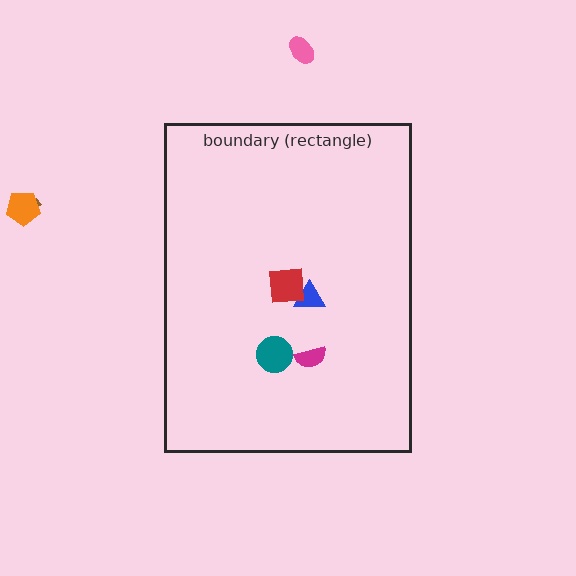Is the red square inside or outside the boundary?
Inside.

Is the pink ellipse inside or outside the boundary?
Outside.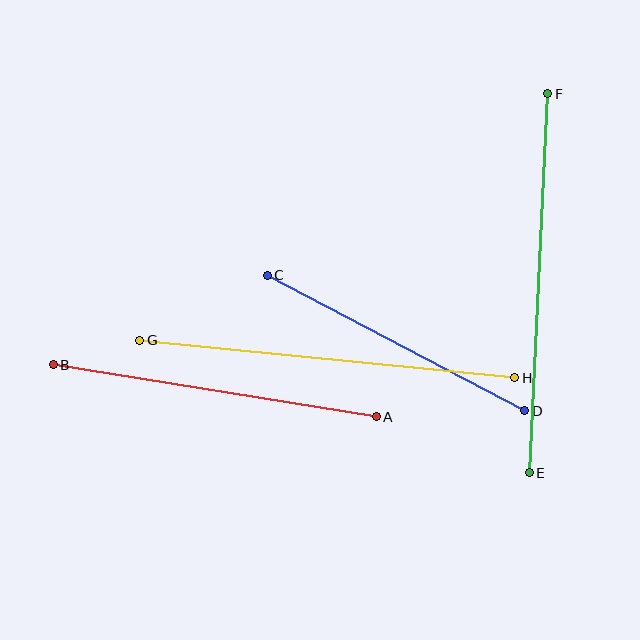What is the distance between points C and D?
The distance is approximately 291 pixels.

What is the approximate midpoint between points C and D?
The midpoint is at approximately (396, 343) pixels.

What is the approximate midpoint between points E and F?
The midpoint is at approximately (538, 283) pixels.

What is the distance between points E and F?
The distance is approximately 379 pixels.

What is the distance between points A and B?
The distance is approximately 327 pixels.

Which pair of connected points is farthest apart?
Points E and F are farthest apart.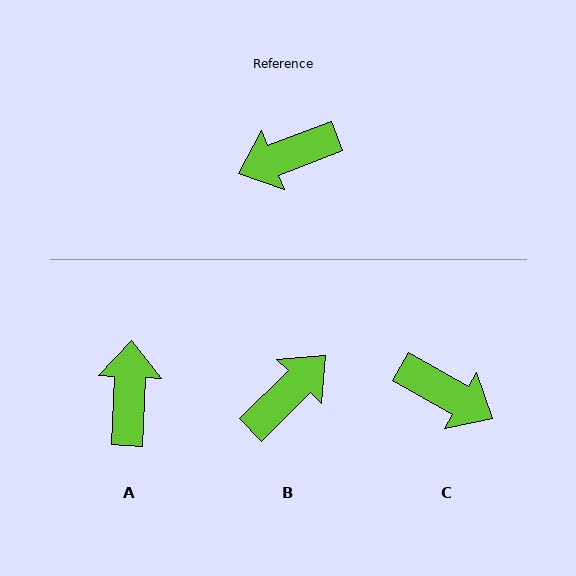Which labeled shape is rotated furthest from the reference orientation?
B, about 156 degrees away.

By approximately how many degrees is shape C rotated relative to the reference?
Approximately 130 degrees counter-clockwise.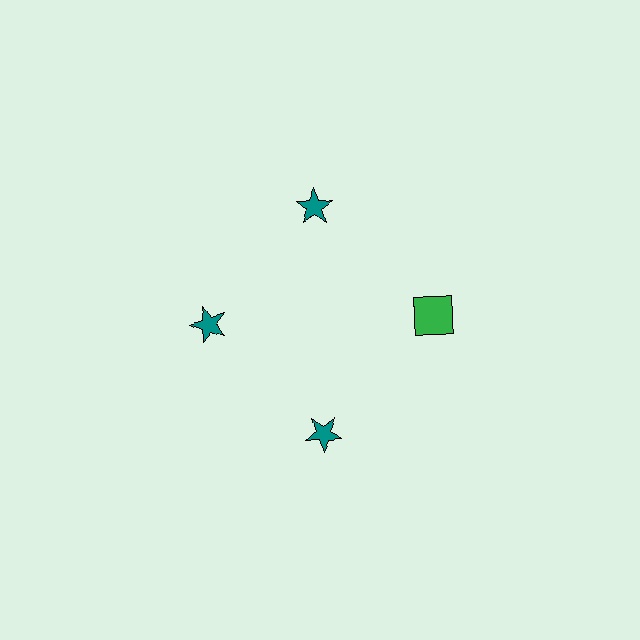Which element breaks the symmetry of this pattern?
The green square at roughly the 3 o'clock position breaks the symmetry. All other shapes are teal stars.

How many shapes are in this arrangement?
There are 4 shapes arranged in a ring pattern.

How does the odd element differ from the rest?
It differs in both color (green instead of teal) and shape (square instead of star).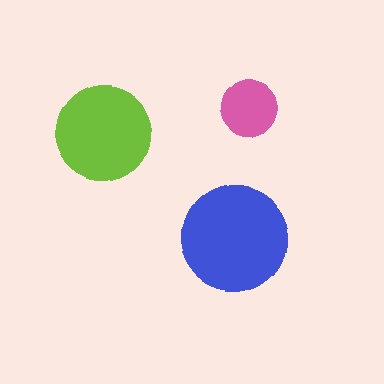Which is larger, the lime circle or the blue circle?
The blue one.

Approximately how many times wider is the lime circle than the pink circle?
About 1.5 times wider.